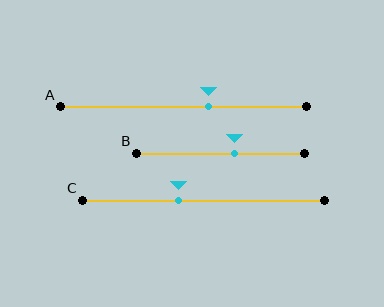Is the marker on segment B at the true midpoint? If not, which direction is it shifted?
No, the marker on segment B is shifted to the right by about 8% of the segment length.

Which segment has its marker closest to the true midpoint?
Segment B has its marker closest to the true midpoint.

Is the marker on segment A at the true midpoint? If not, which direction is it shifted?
No, the marker on segment A is shifted to the right by about 10% of the segment length.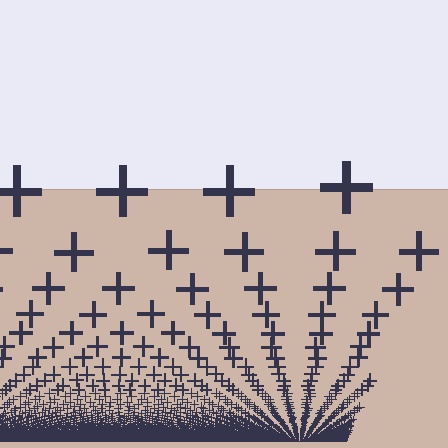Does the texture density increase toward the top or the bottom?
Density increases toward the bottom.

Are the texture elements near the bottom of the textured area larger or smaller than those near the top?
Smaller. The gradient is inverted — elements near the bottom are smaller and denser.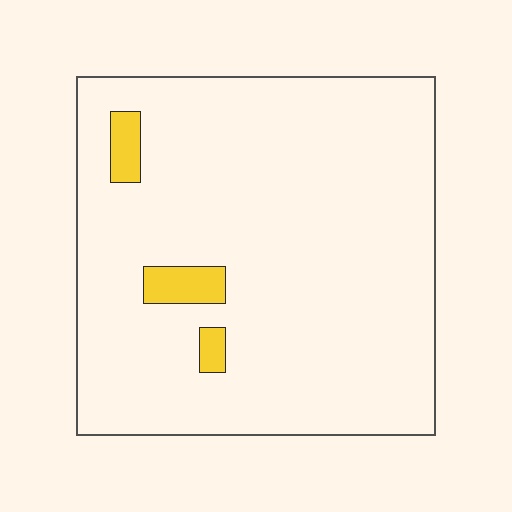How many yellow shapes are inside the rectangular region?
3.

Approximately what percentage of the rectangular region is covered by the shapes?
Approximately 5%.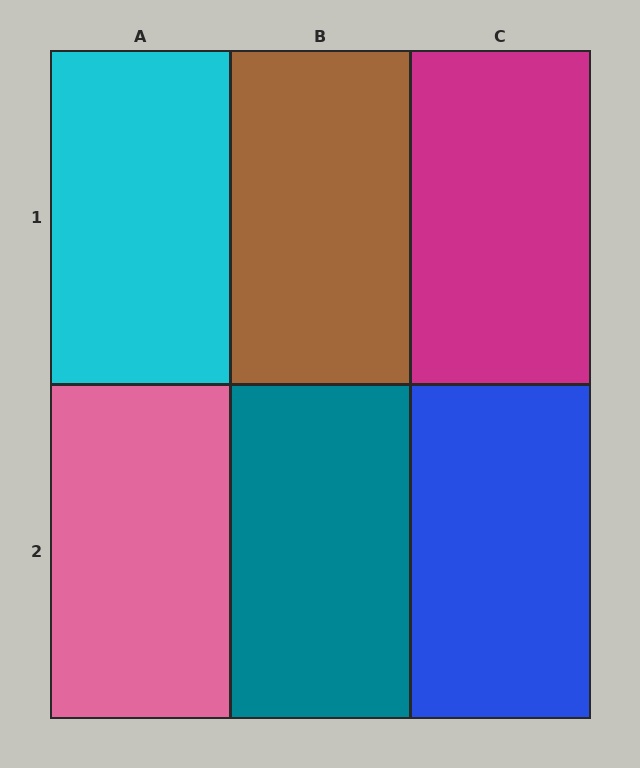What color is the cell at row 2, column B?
Teal.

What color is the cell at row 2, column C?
Blue.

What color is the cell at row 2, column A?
Pink.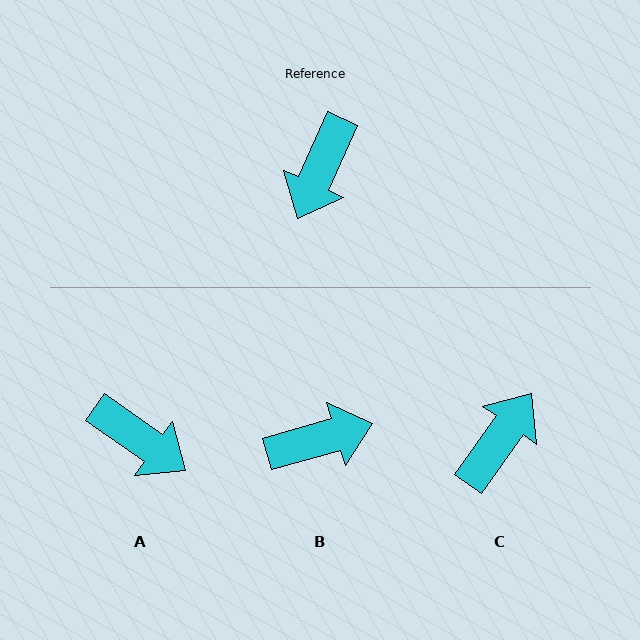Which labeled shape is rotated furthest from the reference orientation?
C, about 169 degrees away.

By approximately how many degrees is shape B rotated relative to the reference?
Approximately 131 degrees counter-clockwise.